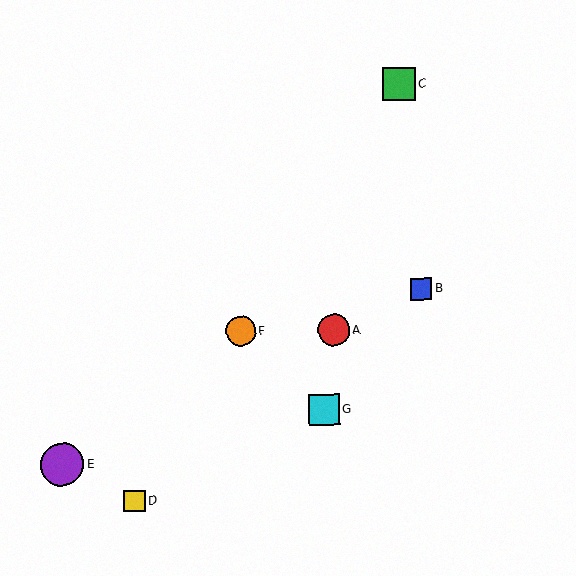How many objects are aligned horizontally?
2 objects (A, F) are aligned horizontally.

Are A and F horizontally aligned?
Yes, both are at y≈330.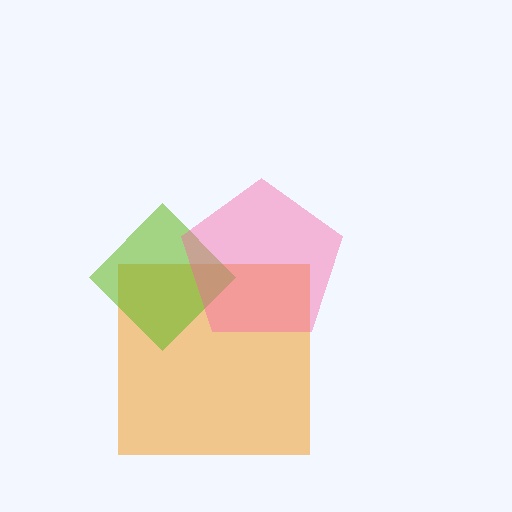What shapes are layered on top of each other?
The layered shapes are: an orange square, a lime diamond, a pink pentagon.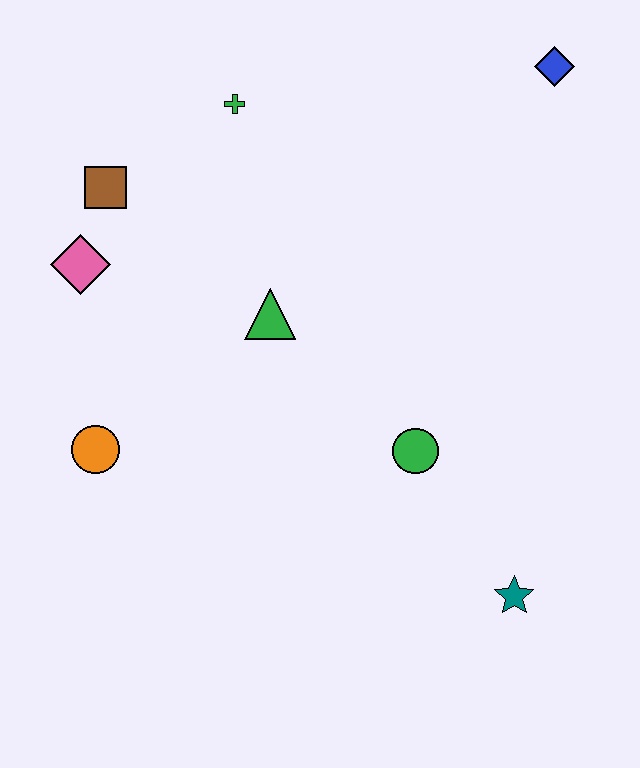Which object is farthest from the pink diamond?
The teal star is farthest from the pink diamond.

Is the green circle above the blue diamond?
No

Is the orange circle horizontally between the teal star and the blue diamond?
No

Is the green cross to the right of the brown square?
Yes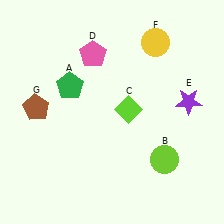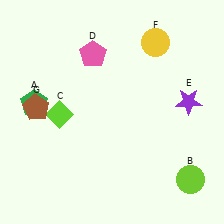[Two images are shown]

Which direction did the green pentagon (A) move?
The green pentagon (A) moved left.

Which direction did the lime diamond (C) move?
The lime diamond (C) moved left.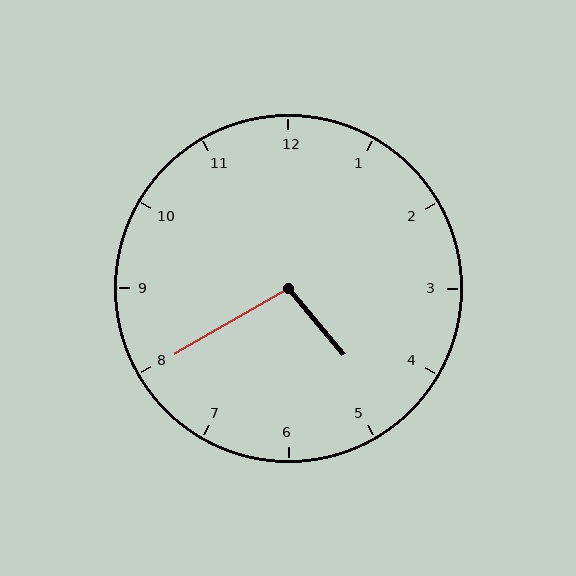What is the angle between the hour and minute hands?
Approximately 100 degrees.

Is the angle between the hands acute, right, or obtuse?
It is obtuse.